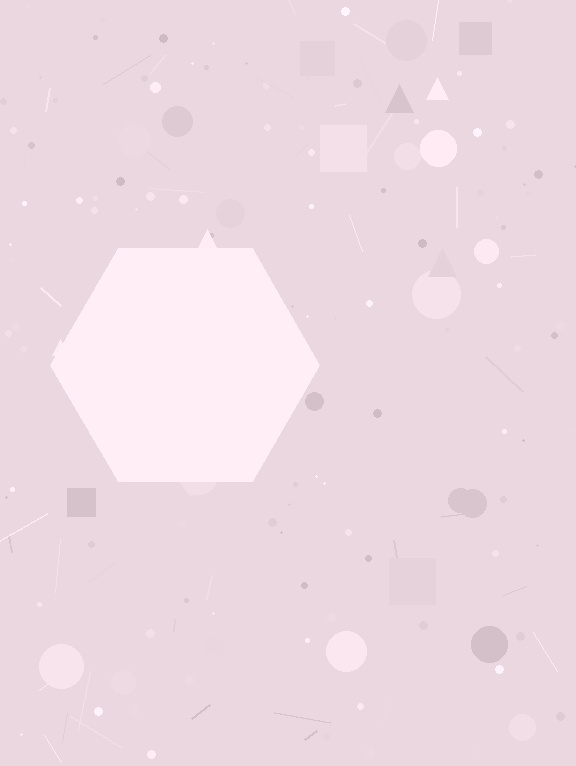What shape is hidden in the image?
A hexagon is hidden in the image.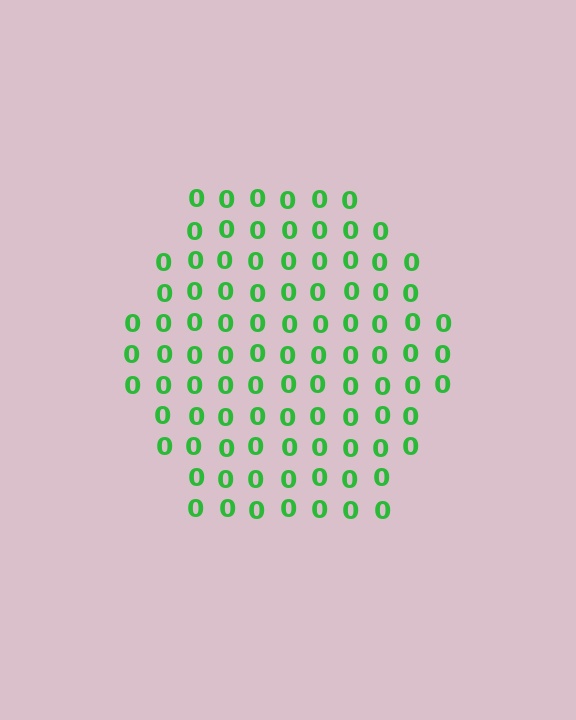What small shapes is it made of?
It is made of small digit 0's.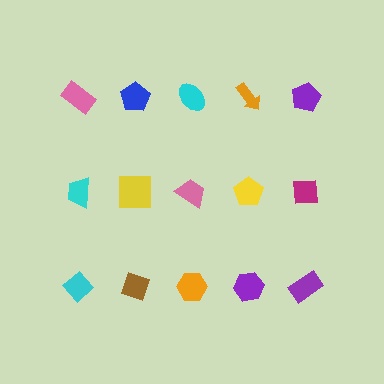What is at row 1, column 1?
A pink rectangle.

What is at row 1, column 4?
An orange arrow.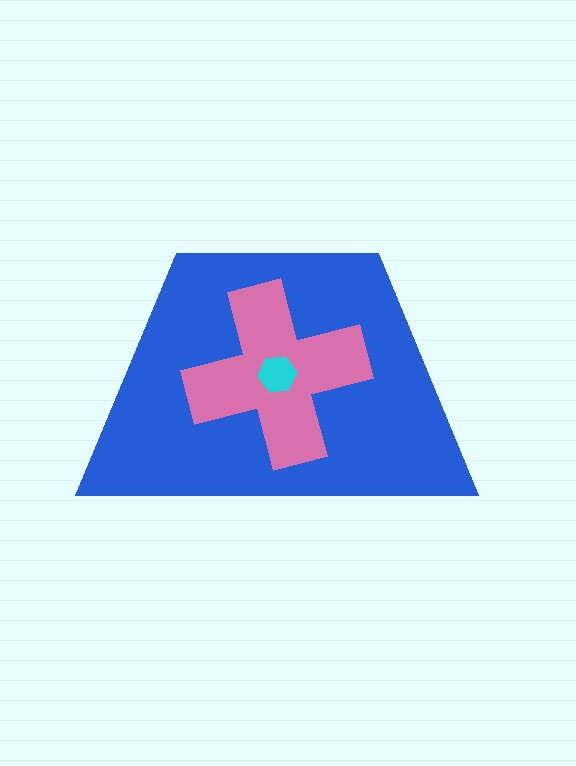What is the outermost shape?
The blue trapezoid.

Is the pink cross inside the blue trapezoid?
Yes.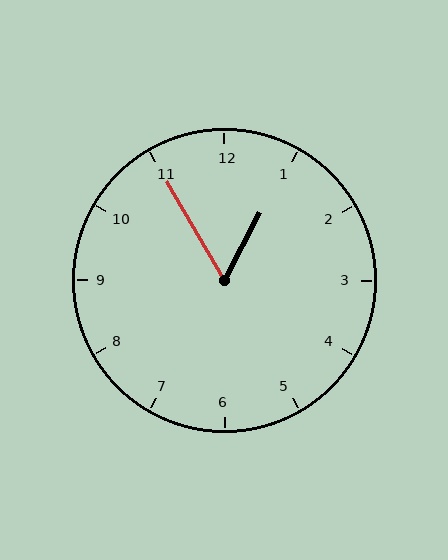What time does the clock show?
12:55.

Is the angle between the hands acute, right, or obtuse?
It is acute.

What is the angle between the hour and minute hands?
Approximately 58 degrees.